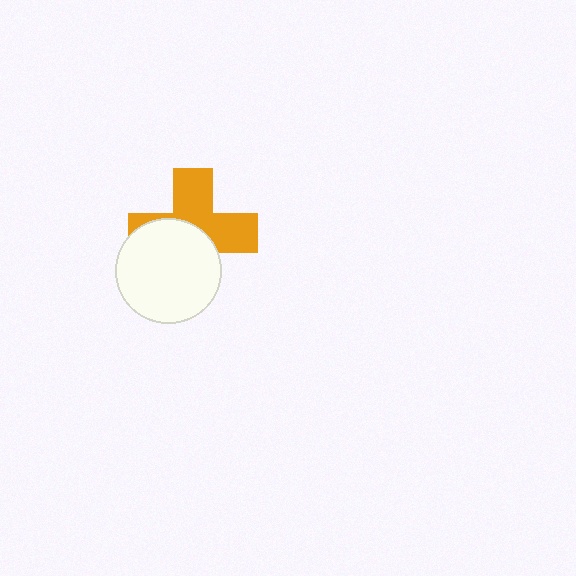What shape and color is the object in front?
The object in front is a white circle.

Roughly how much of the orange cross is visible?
About half of it is visible (roughly 51%).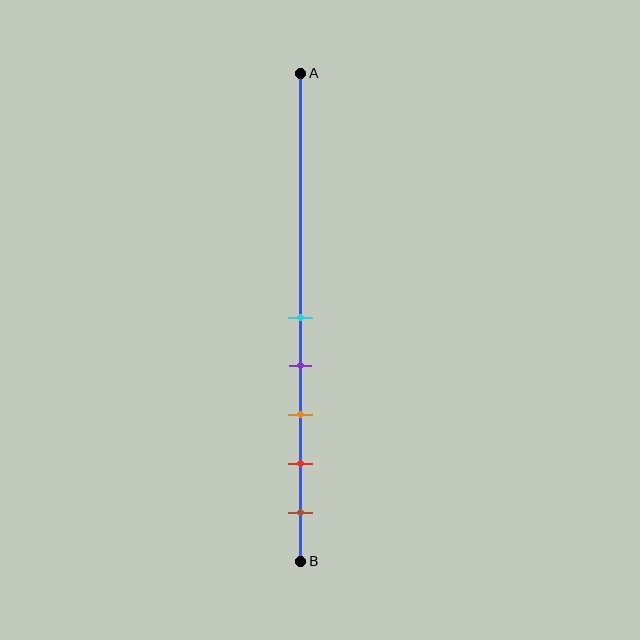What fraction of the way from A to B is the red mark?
The red mark is approximately 80% (0.8) of the way from A to B.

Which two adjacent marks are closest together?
The cyan and purple marks are the closest adjacent pair.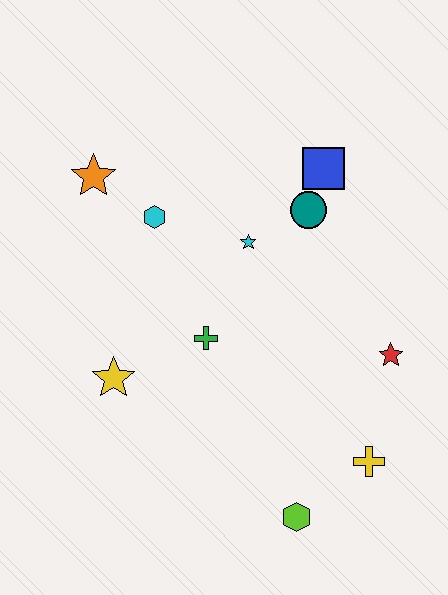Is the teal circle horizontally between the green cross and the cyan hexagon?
No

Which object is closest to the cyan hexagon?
The orange star is closest to the cyan hexagon.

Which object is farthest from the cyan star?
The lime hexagon is farthest from the cyan star.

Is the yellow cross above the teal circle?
No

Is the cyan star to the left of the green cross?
No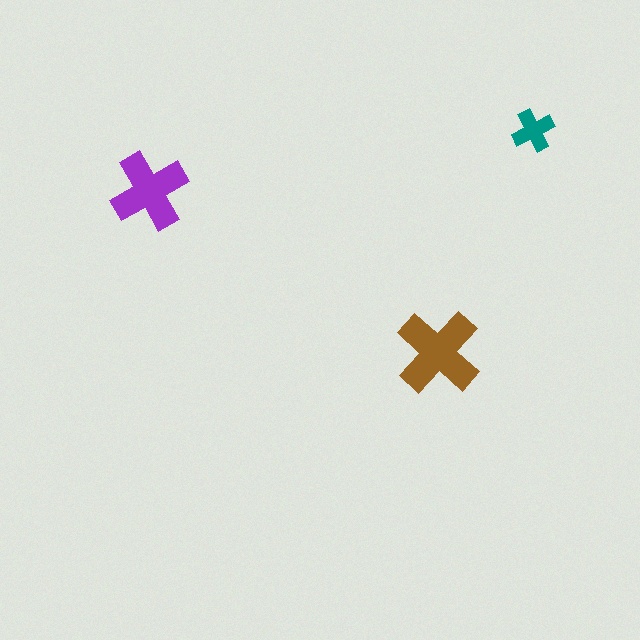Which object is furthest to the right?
The teal cross is rightmost.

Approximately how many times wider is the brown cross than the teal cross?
About 2 times wider.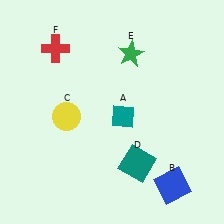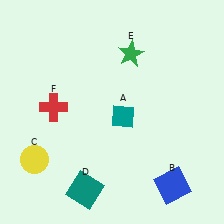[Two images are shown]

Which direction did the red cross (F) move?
The red cross (F) moved down.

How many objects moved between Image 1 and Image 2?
3 objects moved between the two images.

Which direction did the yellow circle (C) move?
The yellow circle (C) moved down.